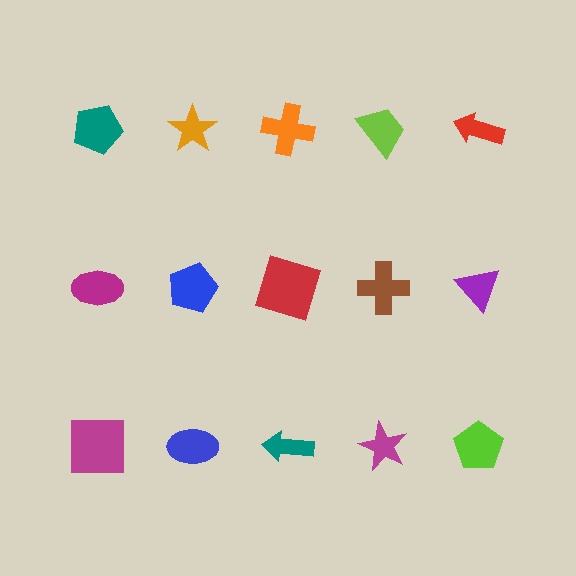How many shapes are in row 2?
5 shapes.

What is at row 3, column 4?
A magenta star.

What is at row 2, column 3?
A red square.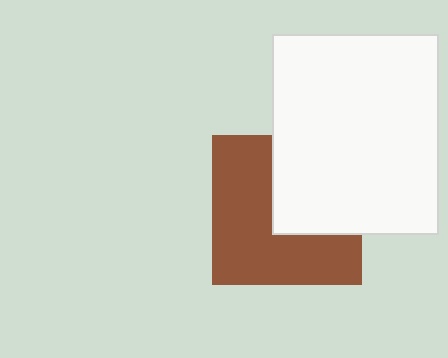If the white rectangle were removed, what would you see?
You would see the complete brown square.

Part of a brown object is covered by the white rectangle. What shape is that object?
It is a square.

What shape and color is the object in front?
The object in front is a white rectangle.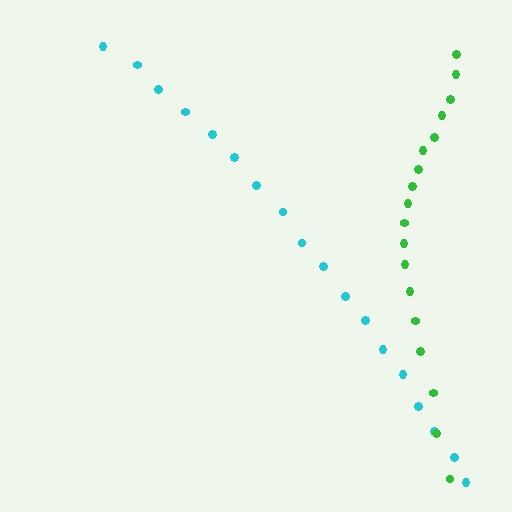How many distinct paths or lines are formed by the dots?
There are 2 distinct paths.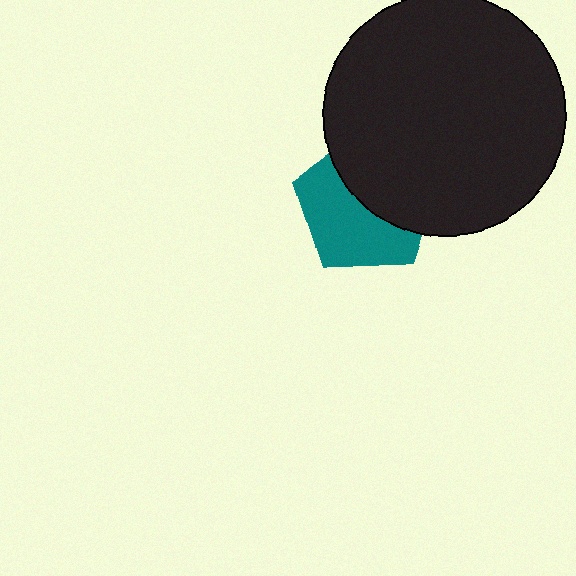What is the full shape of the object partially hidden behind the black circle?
The partially hidden object is a teal pentagon.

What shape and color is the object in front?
The object in front is a black circle.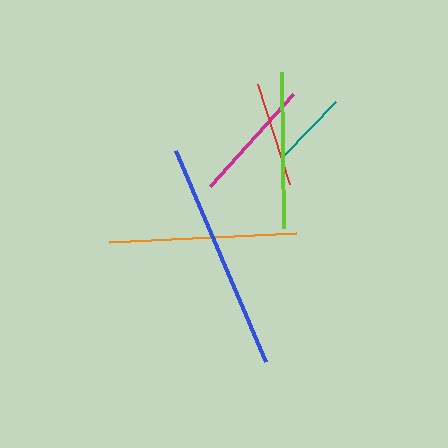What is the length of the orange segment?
The orange segment is approximately 188 pixels long.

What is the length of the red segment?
The red segment is approximately 105 pixels long.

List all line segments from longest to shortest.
From longest to shortest: blue, orange, lime, magenta, red, teal.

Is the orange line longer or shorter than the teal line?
The orange line is longer than the teal line.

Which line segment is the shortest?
The teal line is the shortest at approximately 76 pixels.